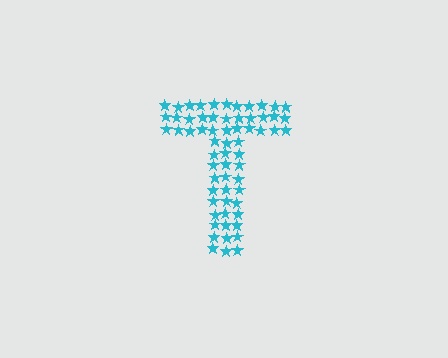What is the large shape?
The large shape is the letter T.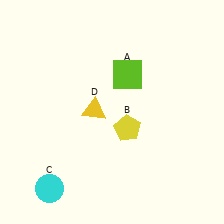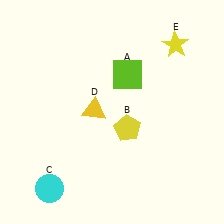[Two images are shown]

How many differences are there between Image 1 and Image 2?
There is 1 difference between the two images.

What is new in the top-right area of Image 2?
A yellow star (E) was added in the top-right area of Image 2.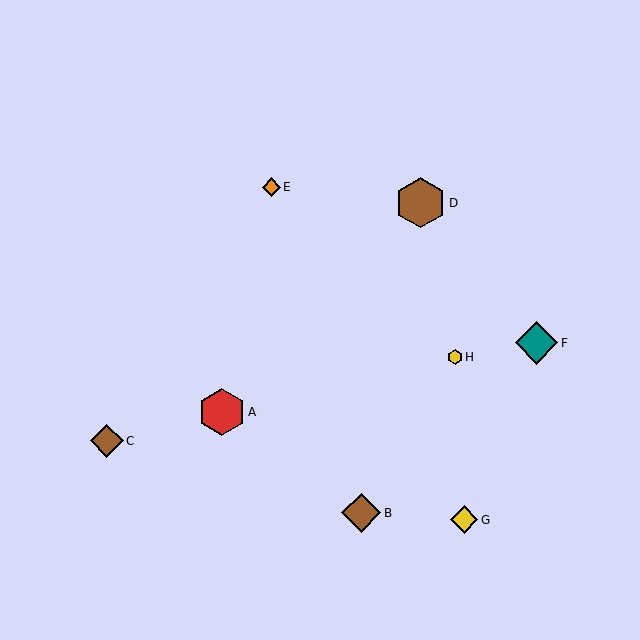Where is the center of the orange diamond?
The center of the orange diamond is at (271, 187).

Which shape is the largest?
The brown hexagon (labeled D) is the largest.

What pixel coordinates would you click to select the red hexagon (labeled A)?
Click at (222, 412) to select the red hexagon A.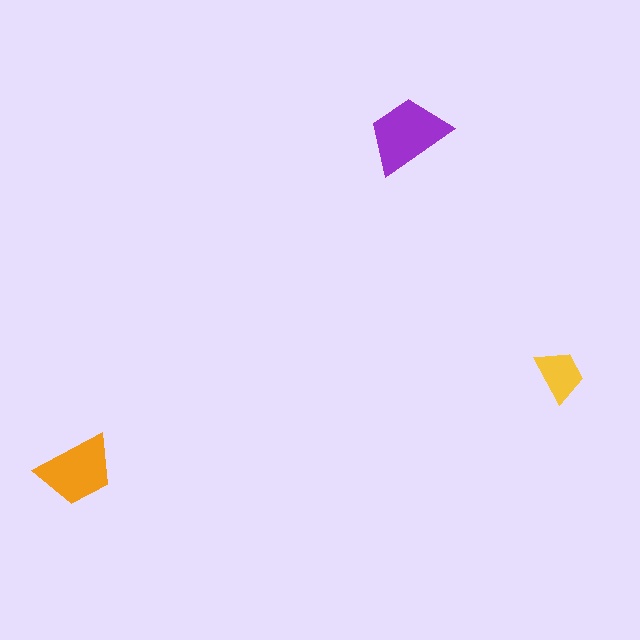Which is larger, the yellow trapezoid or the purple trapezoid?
The purple one.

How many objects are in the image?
There are 3 objects in the image.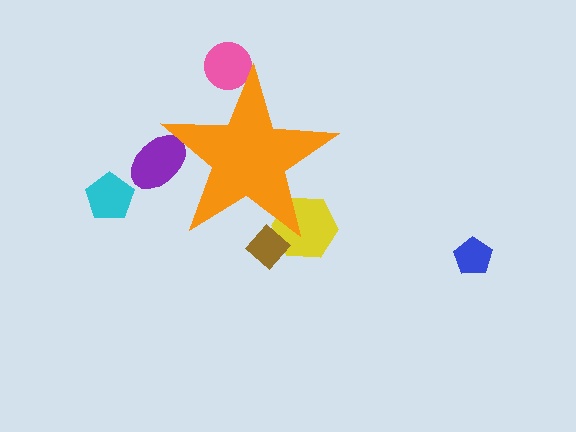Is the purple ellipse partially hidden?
Yes, the purple ellipse is partially hidden behind the orange star.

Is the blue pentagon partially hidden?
No, the blue pentagon is fully visible.